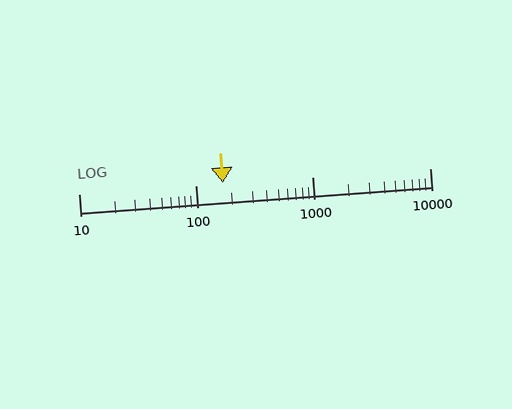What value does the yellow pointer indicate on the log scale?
The pointer indicates approximately 170.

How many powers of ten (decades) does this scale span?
The scale spans 3 decades, from 10 to 10000.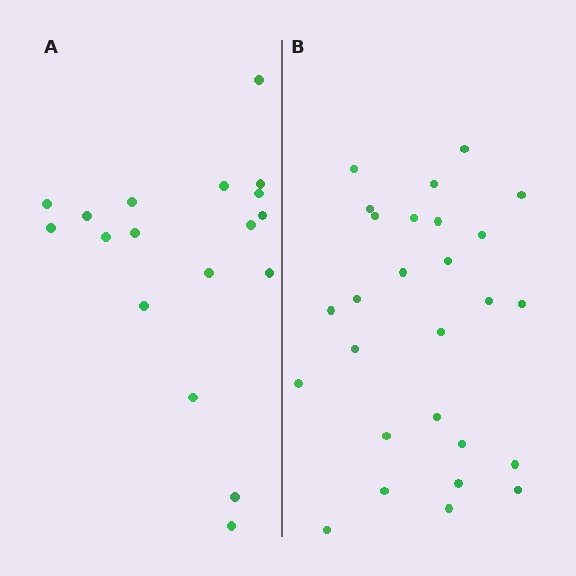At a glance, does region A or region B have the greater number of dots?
Region B (the right region) has more dots.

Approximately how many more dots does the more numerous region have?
Region B has roughly 8 or so more dots than region A.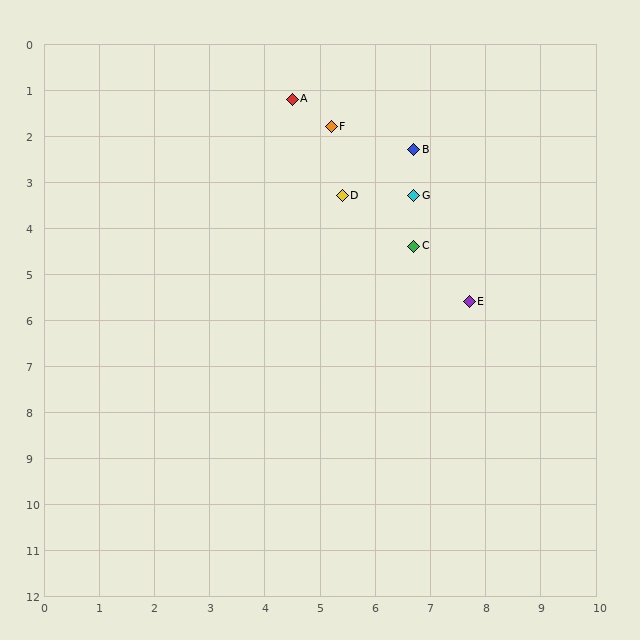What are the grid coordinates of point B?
Point B is at approximately (6.7, 2.3).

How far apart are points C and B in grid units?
Points C and B are about 2.1 grid units apart.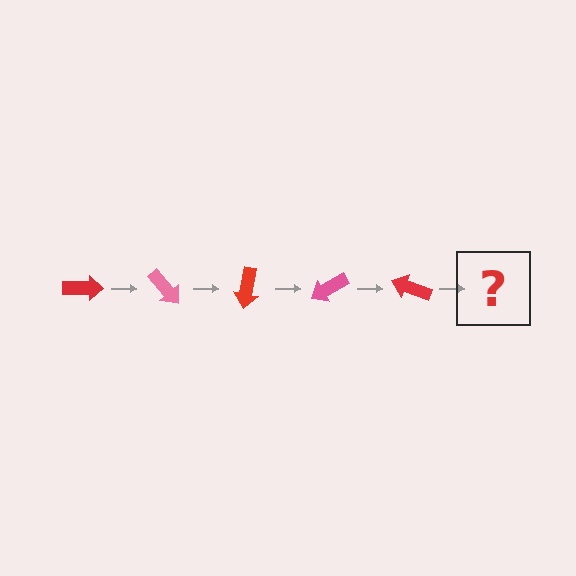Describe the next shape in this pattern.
It should be a pink arrow, rotated 250 degrees from the start.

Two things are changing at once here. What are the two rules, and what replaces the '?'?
The two rules are that it rotates 50 degrees each step and the color cycles through red and pink. The '?' should be a pink arrow, rotated 250 degrees from the start.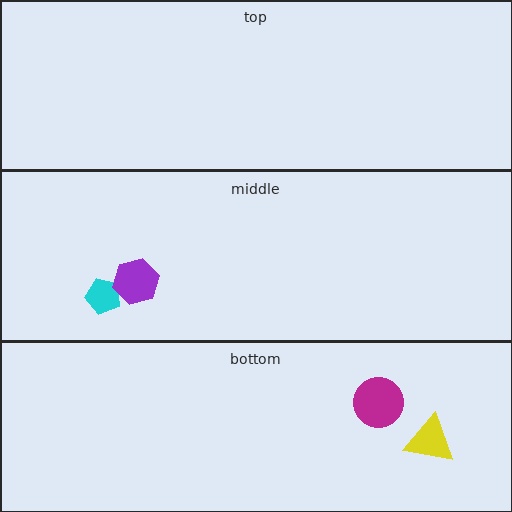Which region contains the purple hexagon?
The middle region.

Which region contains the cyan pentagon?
The middle region.